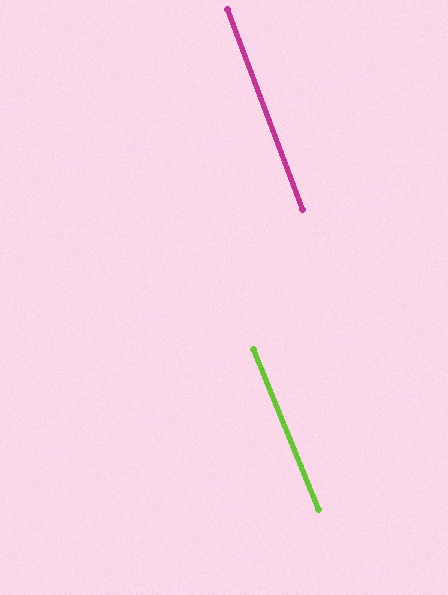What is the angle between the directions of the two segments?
Approximately 1 degree.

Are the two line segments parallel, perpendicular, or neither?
Parallel — their directions differ by only 1.4°.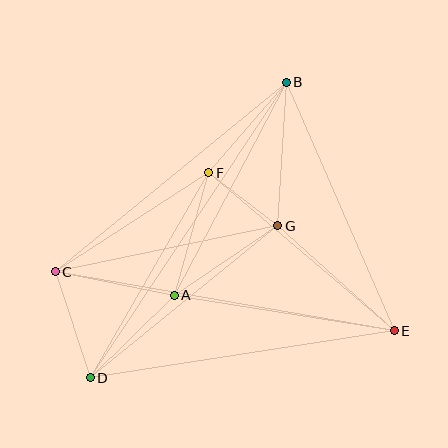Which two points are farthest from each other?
Points B and D are farthest from each other.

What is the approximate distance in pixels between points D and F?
The distance between D and F is approximately 237 pixels.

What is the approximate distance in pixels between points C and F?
The distance between C and F is approximately 183 pixels.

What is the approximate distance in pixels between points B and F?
The distance between B and F is approximately 119 pixels.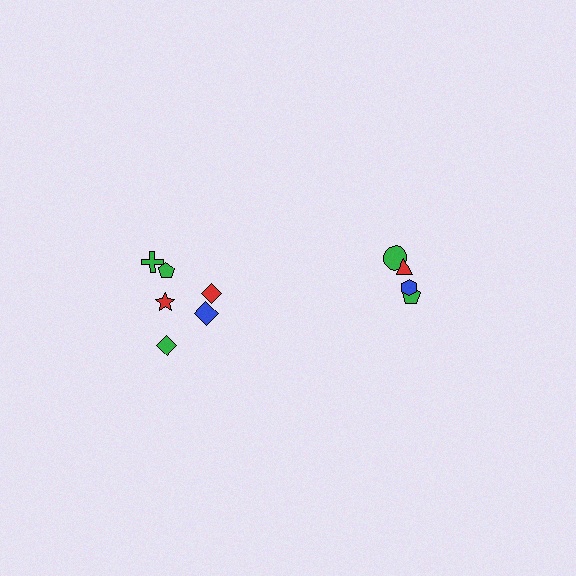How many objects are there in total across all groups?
There are 10 objects.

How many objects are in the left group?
There are 6 objects.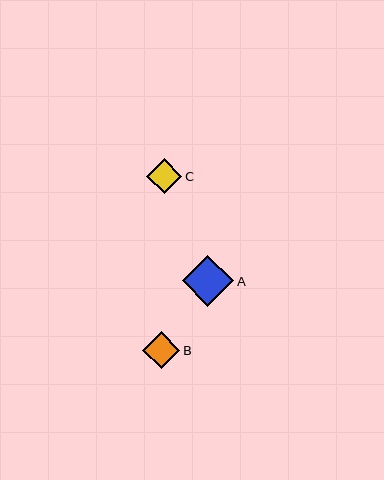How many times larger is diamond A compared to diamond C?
Diamond A is approximately 1.5 times the size of diamond C.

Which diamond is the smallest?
Diamond C is the smallest with a size of approximately 35 pixels.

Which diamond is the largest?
Diamond A is the largest with a size of approximately 51 pixels.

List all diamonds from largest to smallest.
From largest to smallest: A, B, C.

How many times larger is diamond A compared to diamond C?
Diamond A is approximately 1.5 times the size of diamond C.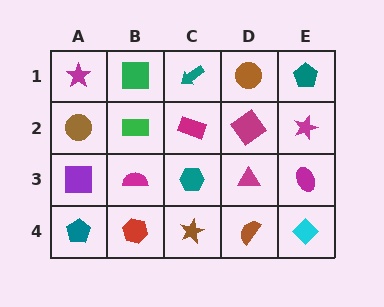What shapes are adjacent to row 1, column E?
A magenta star (row 2, column E), a brown circle (row 1, column D).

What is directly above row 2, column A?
A magenta star.